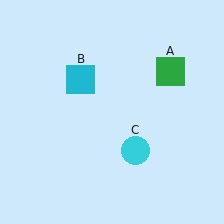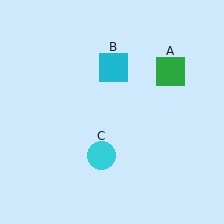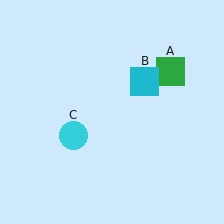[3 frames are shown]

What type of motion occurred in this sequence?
The cyan square (object B), cyan circle (object C) rotated clockwise around the center of the scene.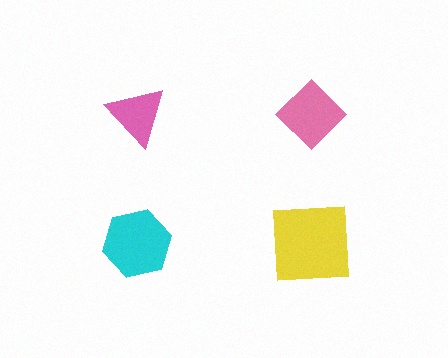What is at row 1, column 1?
A pink triangle.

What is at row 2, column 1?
A cyan hexagon.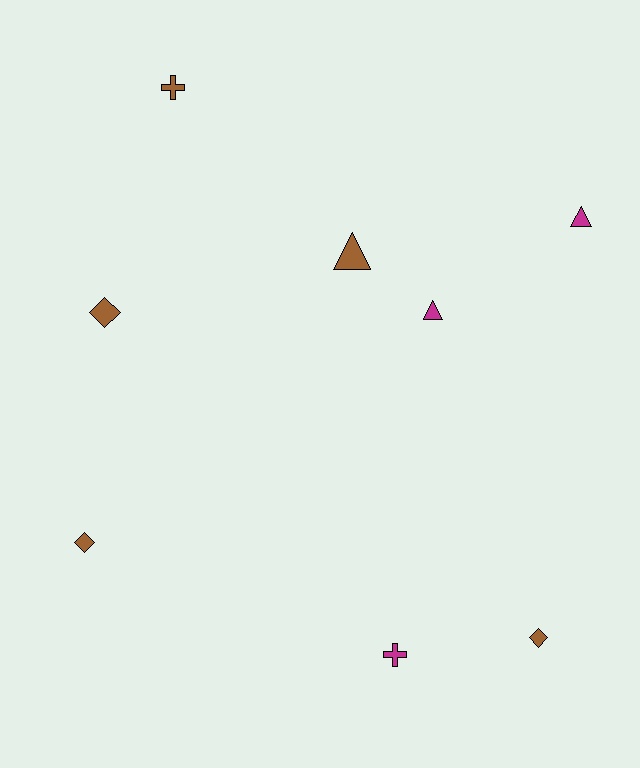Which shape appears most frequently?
Triangle, with 3 objects.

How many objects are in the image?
There are 8 objects.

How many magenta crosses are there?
There is 1 magenta cross.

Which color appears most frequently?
Brown, with 5 objects.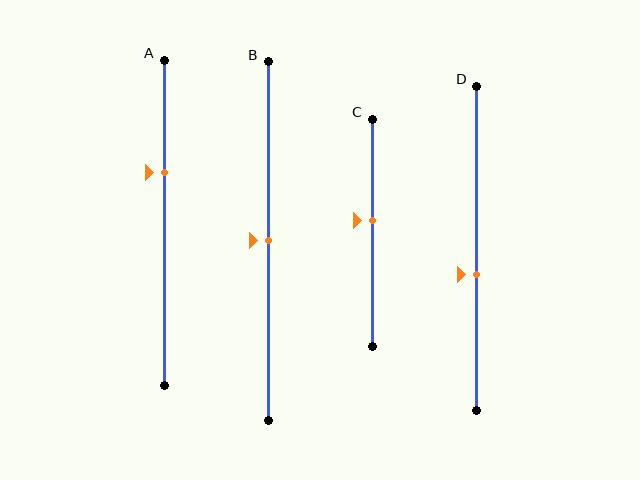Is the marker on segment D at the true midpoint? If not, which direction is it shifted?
No, the marker on segment D is shifted downward by about 8% of the segment length.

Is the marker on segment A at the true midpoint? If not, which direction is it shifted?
No, the marker on segment A is shifted upward by about 15% of the segment length.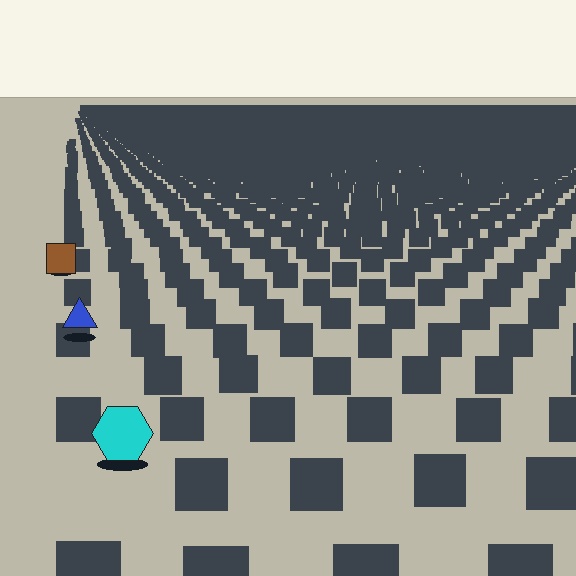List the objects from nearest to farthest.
From nearest to farthest: the cyan hexagon, the blue triangle, the brown square.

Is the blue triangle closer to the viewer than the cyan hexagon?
No. The cyan hexagon is closer — you can tell from the texture gradient: the ground texture is coarser near it.